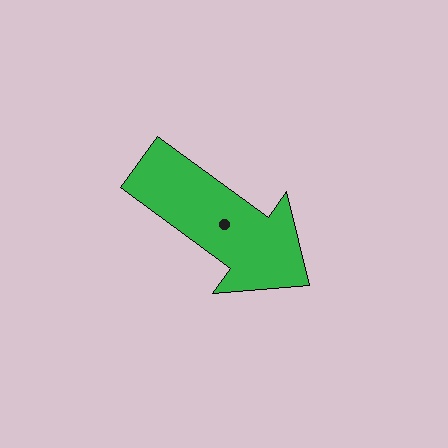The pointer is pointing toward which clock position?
Roughly 4 o'clock.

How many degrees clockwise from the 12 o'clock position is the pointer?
Approximately 126 degrees.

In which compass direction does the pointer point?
Southeast.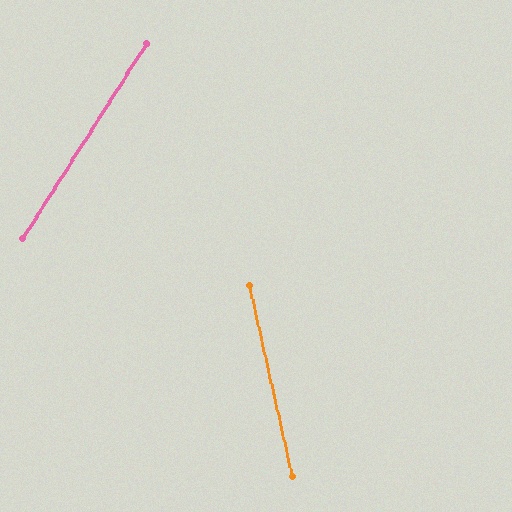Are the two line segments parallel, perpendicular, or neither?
Neither parallel nor perpendicular — they differ by about 45°.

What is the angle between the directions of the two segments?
Approximately 45 degrees.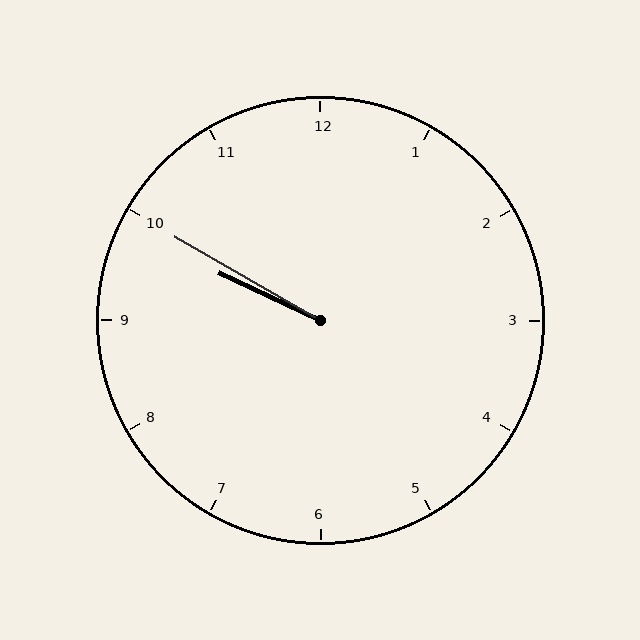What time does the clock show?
9:50.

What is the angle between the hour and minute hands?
Approximately 5 degrees.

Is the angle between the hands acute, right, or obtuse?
It is acute.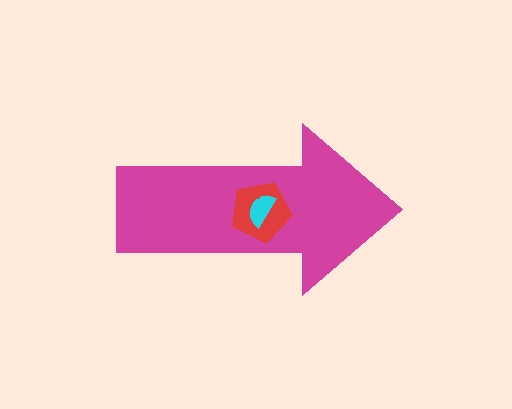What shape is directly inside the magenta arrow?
The red pentagon.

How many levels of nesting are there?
3.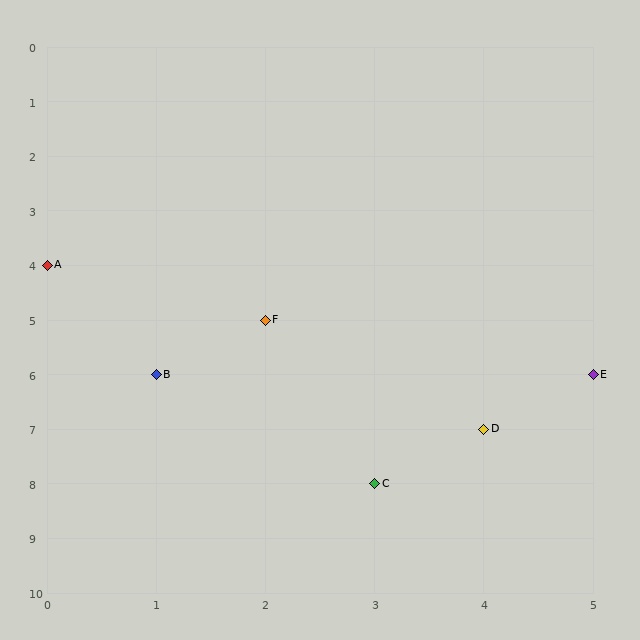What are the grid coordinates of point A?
Point A is at grid coordinates (0, 4).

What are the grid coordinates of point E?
Point E is at grid coordinates (5, 6).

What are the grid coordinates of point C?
Point C is at grid coordinates (3, 8).